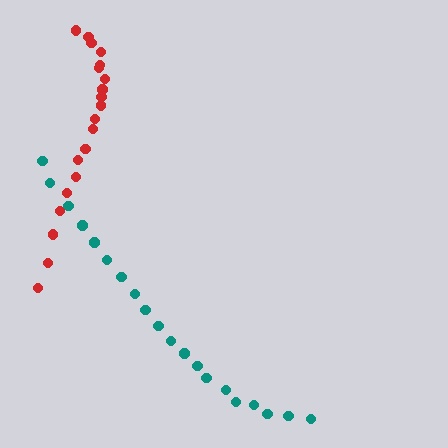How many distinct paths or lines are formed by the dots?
There are 2 distinct paths.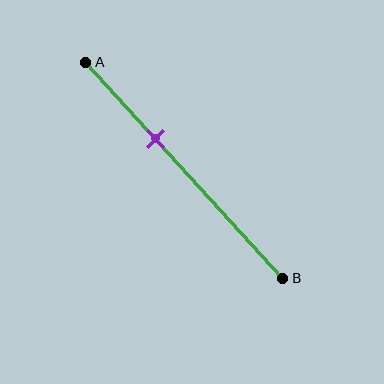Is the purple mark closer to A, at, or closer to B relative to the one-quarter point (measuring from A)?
The purple mark is closer to point B than the one-quarter point of segment AB.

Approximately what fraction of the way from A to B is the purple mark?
The purple mark is approximately 35% of the way from A to B.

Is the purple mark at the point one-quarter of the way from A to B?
No, the mark is at about 35% from A, not at the 25% one-quarter point.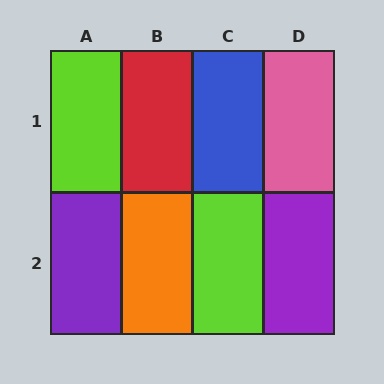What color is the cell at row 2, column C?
Lime.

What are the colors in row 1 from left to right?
Lime, red, blue, pink.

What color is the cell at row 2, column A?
Purple.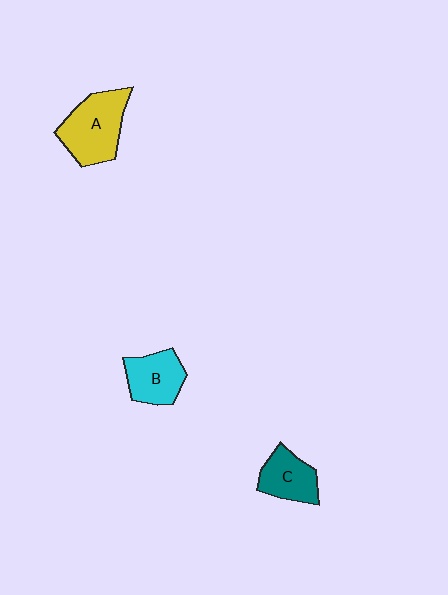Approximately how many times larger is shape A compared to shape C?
Approximately 1.5 times.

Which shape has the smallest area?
Shape C (teal).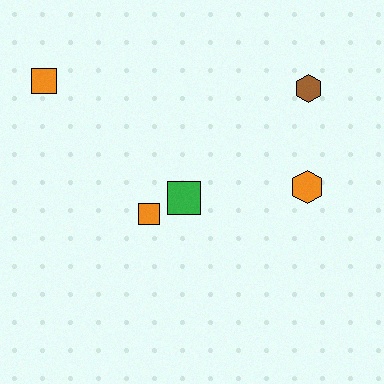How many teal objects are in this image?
There are no teal objects.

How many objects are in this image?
There are 5 objects.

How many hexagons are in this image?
There are 2 hexagons.